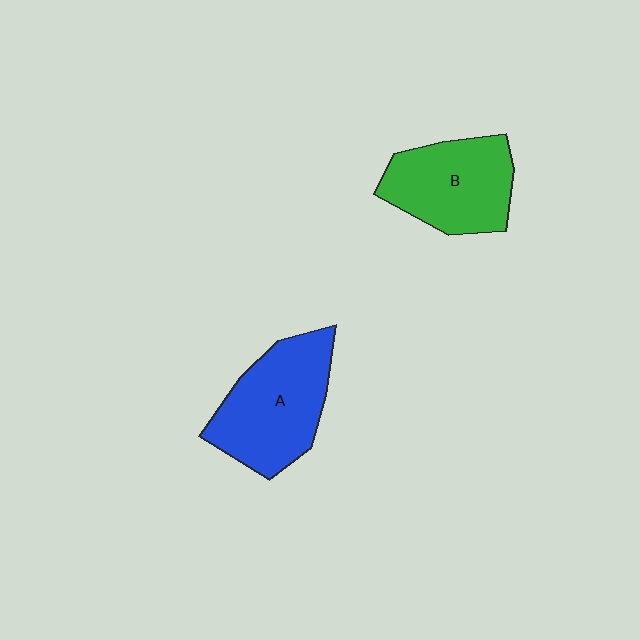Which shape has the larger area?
Shape A (blue).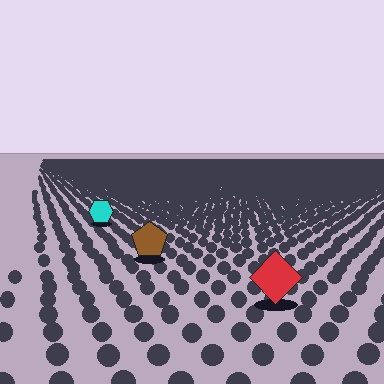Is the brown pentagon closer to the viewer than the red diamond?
No. The red diamond is closer — you can tell from the texture gradient: the ground texture is coarser near it.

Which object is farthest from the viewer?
The cyan hexagon is farthest from the viewer. It appears smaller and the ground texture around it is denser.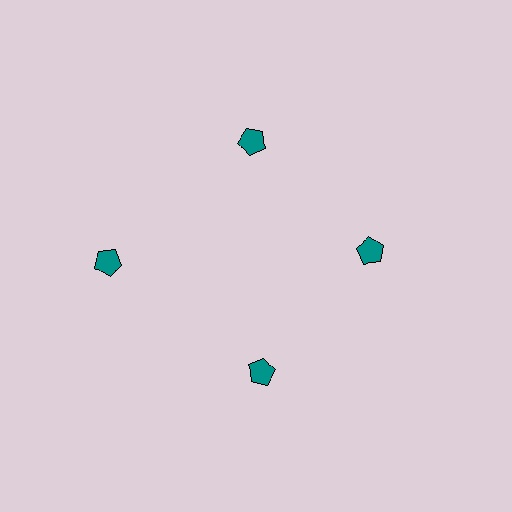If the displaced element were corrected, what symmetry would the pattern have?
It would have 4-fold rotational symmetry — the pattern would map onto itself every 90 degrees.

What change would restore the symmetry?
The symmetry would be restored by moving it inward, back onto the ring so that all 4 pentagons sit at equal angles and equal distance from the center.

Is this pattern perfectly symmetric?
No. The 4 teal pentagons are arranged in a ring, but one element near the 9 o'clock position is pushed outward from the center, breaking the 4-fold rotational symmetry.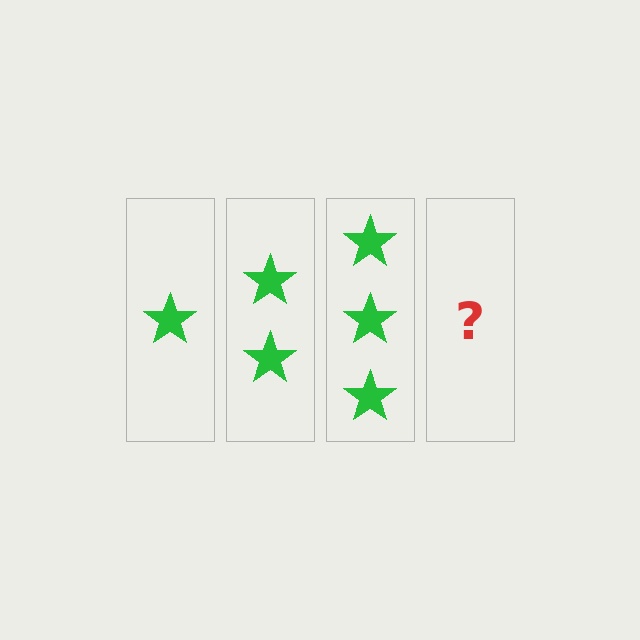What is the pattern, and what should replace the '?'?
The pattern is that each step adds one more star. The '?' should be 4 stars.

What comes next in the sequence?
The next element should be 4 stars.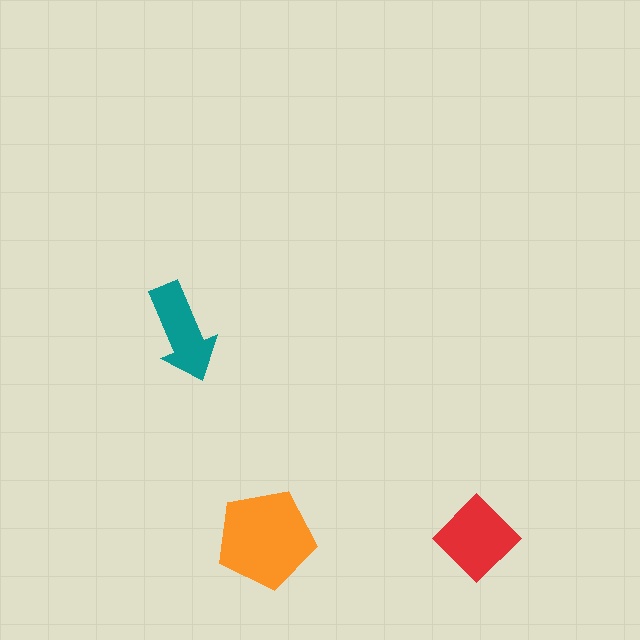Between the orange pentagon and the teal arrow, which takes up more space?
The orange pentagon.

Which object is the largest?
The orange pentagon.